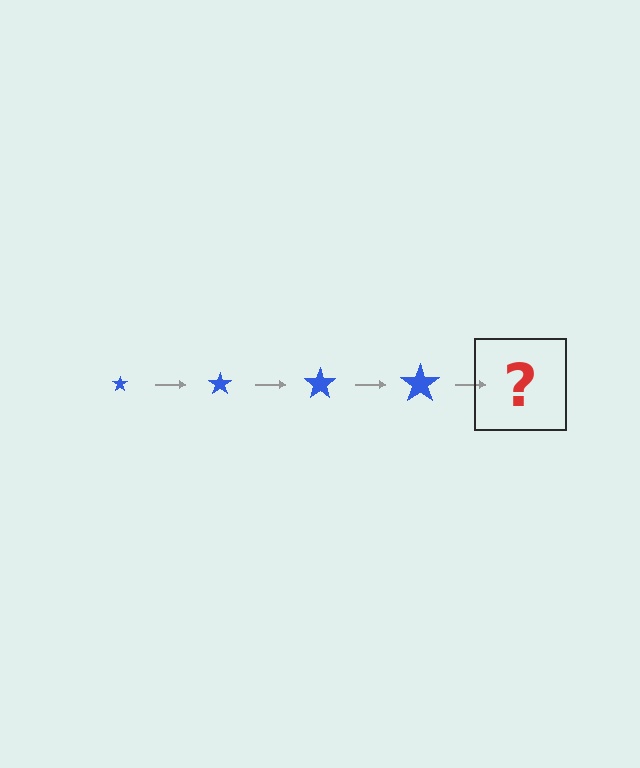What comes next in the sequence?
The next element should be a blue star, larger than the previous one.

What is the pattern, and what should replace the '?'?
The pattern is that the star gets progressively larger each step. The '?' should be a blue star, larger than the previous one.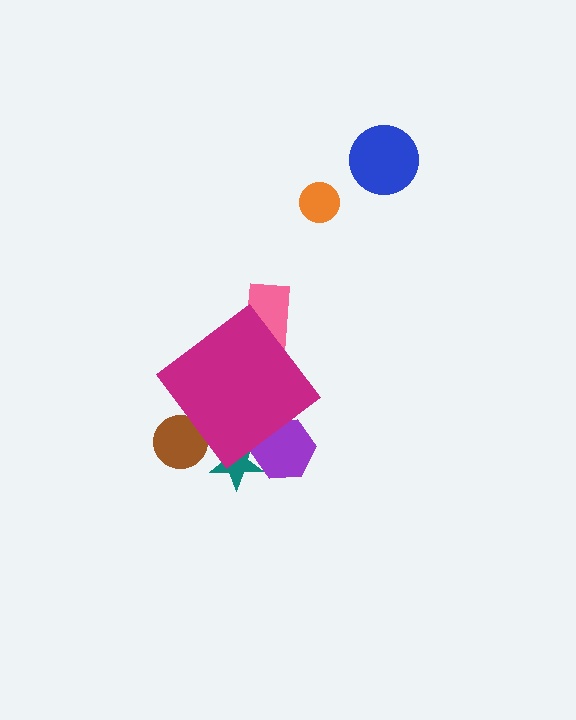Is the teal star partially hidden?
Yes, the teal star is partially hidden behind the magenta diamond.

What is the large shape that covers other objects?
A magenta diamond.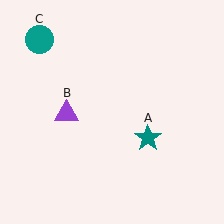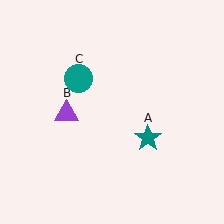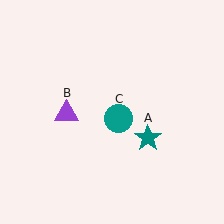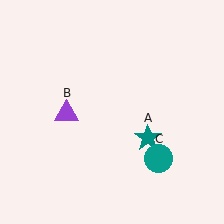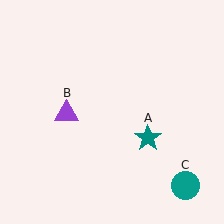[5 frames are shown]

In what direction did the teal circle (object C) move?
The teal circle (object C) moved down and to the right.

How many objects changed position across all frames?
1 object changed position: teal circle (object C).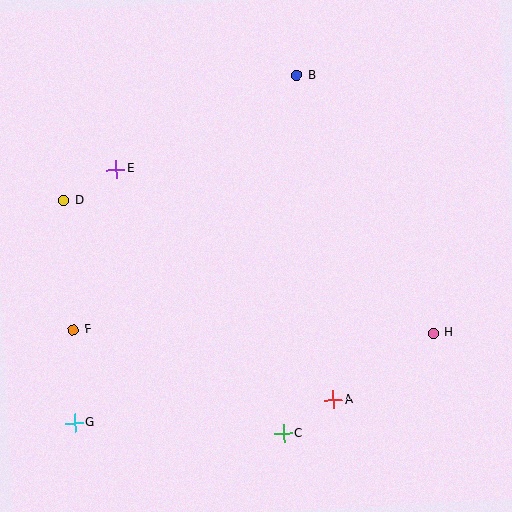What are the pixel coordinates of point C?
Point C is at (283, 434).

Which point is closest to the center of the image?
Point A at (334, 400) is closest to the center.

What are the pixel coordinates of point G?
Point G is at (74, 423).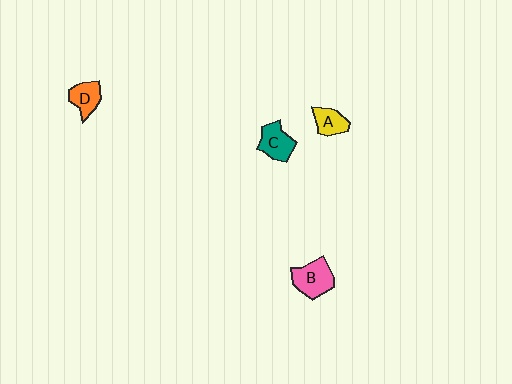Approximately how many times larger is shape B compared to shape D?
Approximately 1.4 times.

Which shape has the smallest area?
Shape A (yellow).